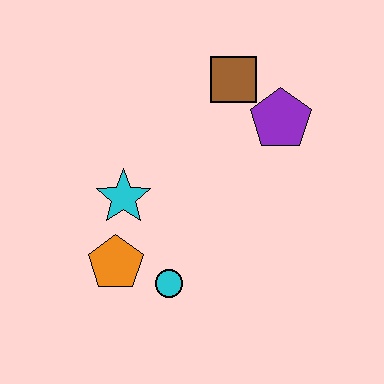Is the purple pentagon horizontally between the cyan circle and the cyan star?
No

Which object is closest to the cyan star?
The orange pentagon is closest to the cyan star.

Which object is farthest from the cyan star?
The purple pentagon is farthest from the cyan star.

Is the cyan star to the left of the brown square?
Yes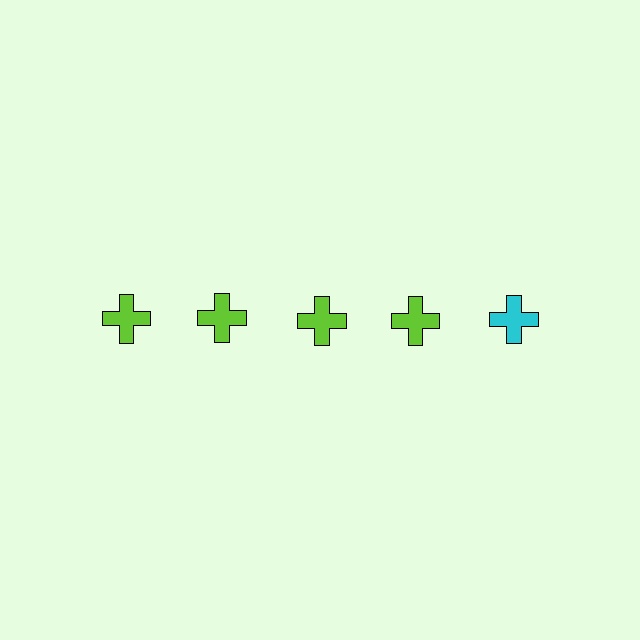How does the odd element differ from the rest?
It has a different color: cyan instead of lime.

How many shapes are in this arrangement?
There are 5 shapes arranged in a grid pattern.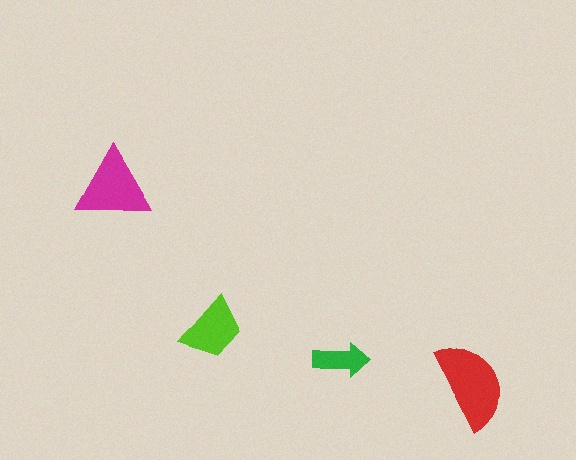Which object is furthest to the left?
The magenta triangle is leftmost.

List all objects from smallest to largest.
The green arrow, the lime trapezoid, the magenta triangle, the red semicircle.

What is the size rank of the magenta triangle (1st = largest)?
2nd.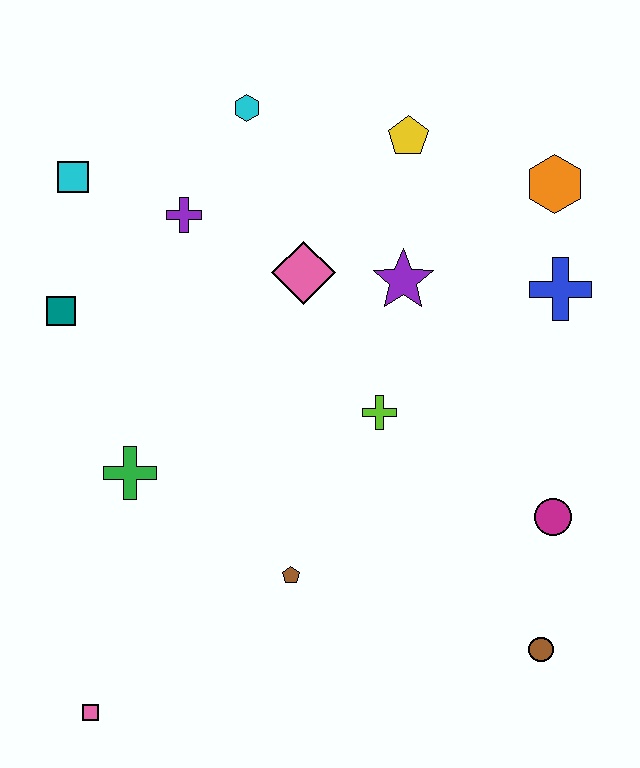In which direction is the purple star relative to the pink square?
The purple star is above the pink square.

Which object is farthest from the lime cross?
The pink square is farthest from the lime cross.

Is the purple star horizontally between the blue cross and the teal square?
Yes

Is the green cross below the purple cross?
Yes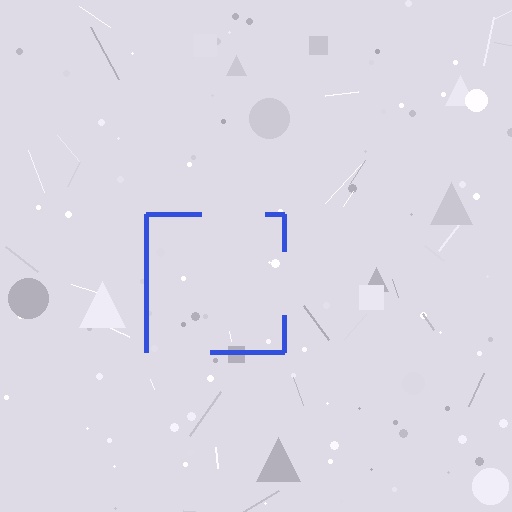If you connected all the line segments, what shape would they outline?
They would outline a square.